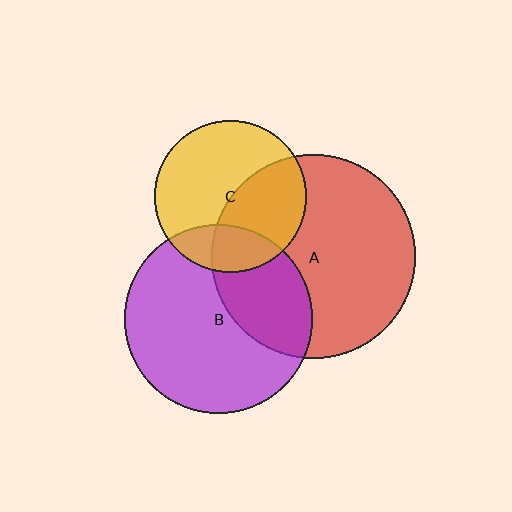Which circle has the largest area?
Circle A (red).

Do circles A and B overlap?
Yes.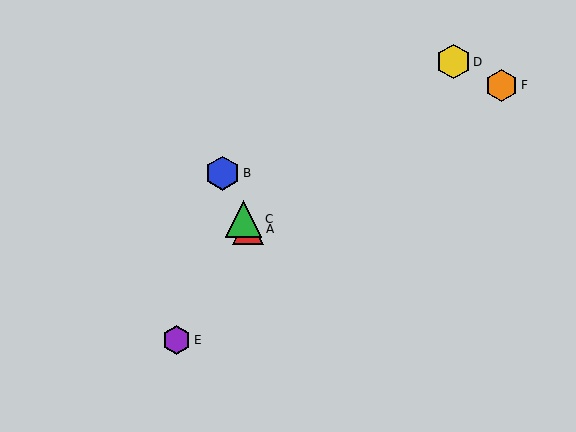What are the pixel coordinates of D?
Object D is at (453, 62).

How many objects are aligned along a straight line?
3 objects (A, B, C) are aligned along a straight line.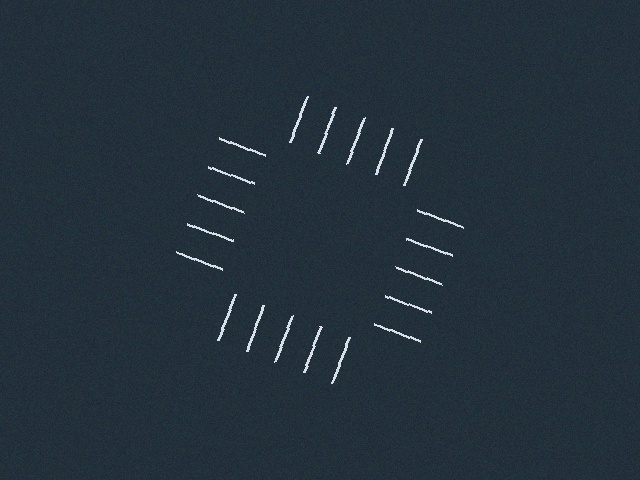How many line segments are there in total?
20 — 5 along each of the 4 edges.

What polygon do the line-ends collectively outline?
An illusory square — the line segments terminate on its edges but no continuous stroke is drawn.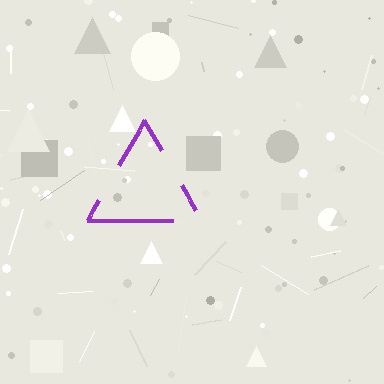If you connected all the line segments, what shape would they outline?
They would outline a triangle.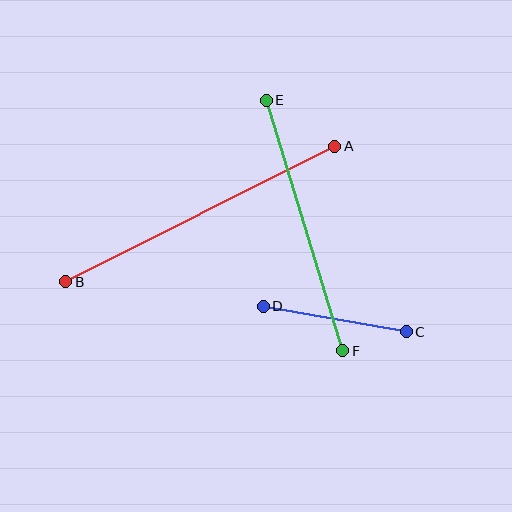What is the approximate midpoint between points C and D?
The midpoint is at approximately (335, 319) pixels.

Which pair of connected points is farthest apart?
Points A and B are farthest apart.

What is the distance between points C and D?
The distance is approximately 145 pixels.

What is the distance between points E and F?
The distance is approximately 262 pixels.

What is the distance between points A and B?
The distance is approximately 301 pixels.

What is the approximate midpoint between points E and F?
The midpoint is at approximately (304, 226) pixels.